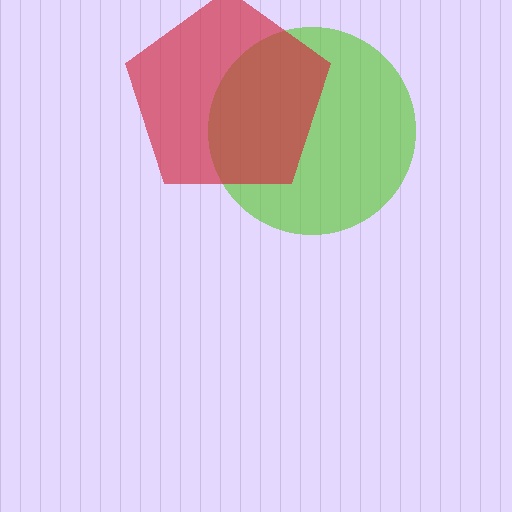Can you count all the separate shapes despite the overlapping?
Yes, there are 2 separate shapes.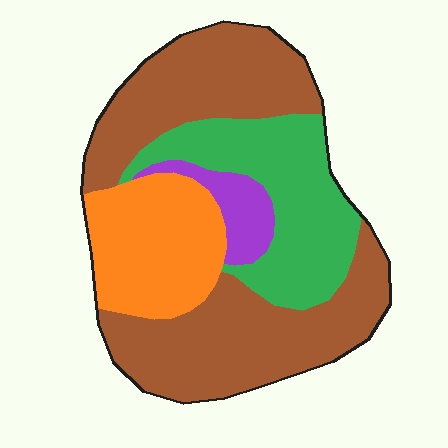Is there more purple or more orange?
Orange.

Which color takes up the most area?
Brown, at roughly 50%.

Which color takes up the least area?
Purple, at roughly 5%.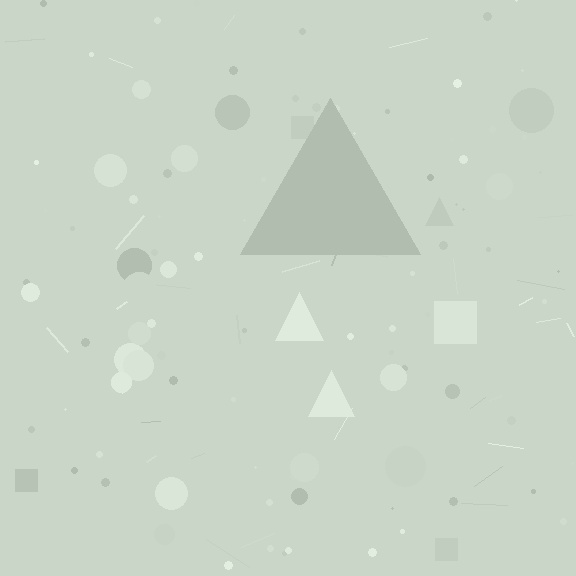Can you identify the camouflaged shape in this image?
The camouflaged shape is a triangle.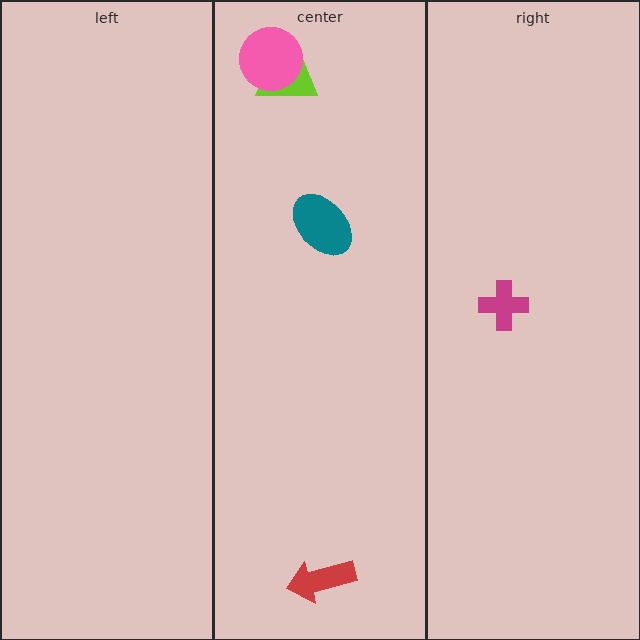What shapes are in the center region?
The teal ellipse, the lime trapezoid, the red arrow, the pink circle.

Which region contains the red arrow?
The center region.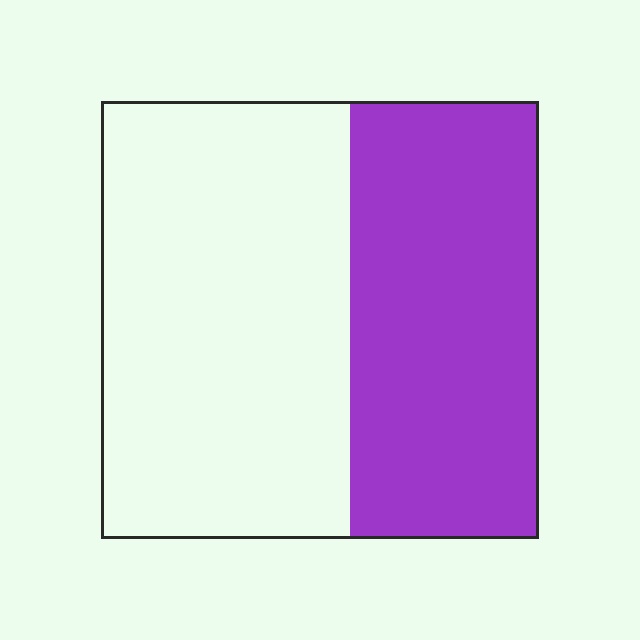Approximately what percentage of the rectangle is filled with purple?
Approximately 45%.